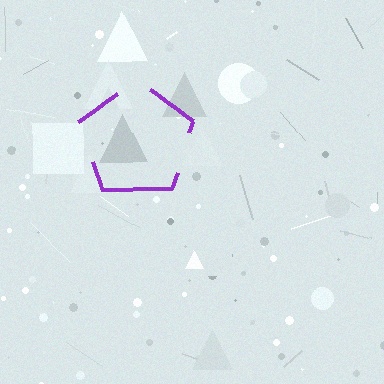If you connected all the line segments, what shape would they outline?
They would outline a pentagon.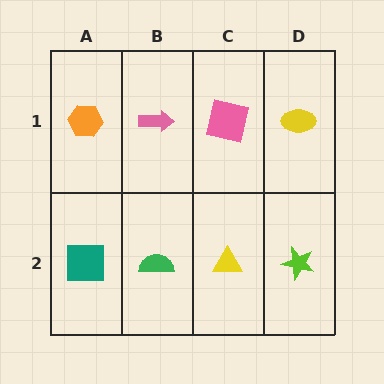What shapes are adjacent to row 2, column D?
A yellow ellipse (row 1, column D), a yellow triangle (row 2, column C).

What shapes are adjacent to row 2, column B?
A pink arrow (row 1, column B), a teal square (row 2, column A), a yellow triangle (row 2, column C).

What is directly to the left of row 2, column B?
A teal square.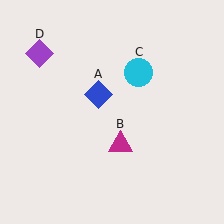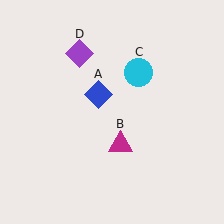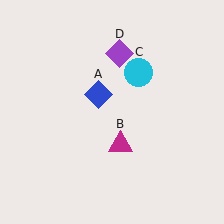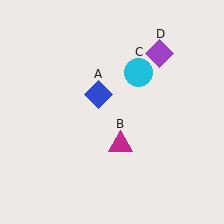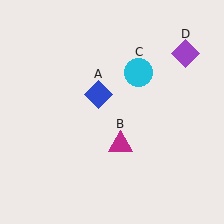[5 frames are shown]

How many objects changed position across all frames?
1 object changed position: purple diamond (object D).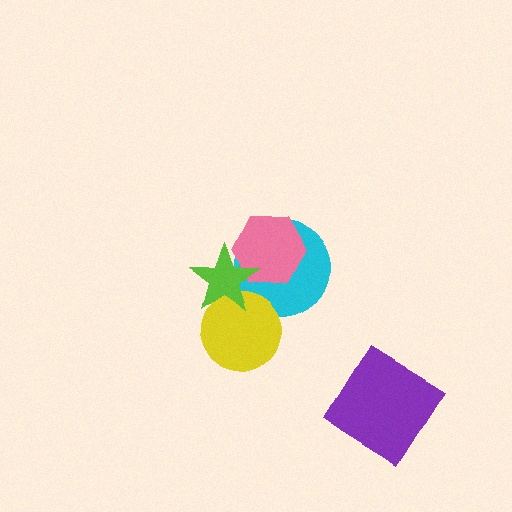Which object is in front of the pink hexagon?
The lime star is in front of the pink hexagon.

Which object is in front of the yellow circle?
The lime star is in front of the yellow circle.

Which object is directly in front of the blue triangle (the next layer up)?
The cyan circle is directly in front of the blue triangle.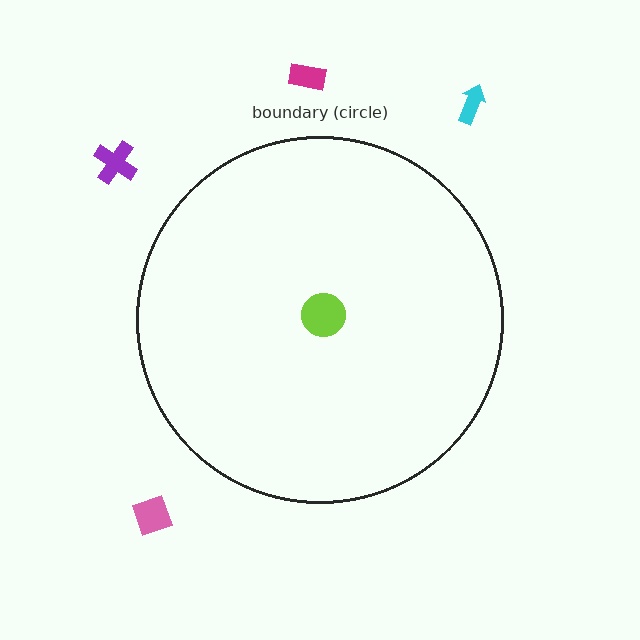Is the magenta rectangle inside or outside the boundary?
Outside.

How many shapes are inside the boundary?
1 inside, 4 outside.